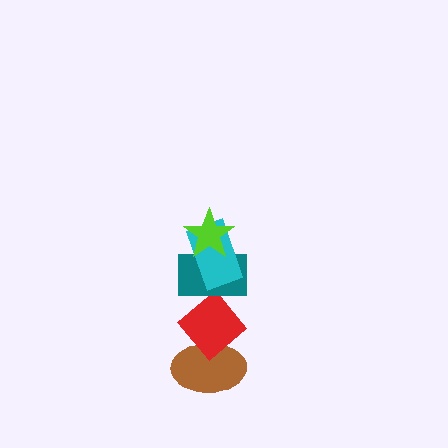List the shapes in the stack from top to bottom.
From top to bottom: the lime star, the cyan rectangle, the teal rectangle, the red diamond, the brown ellipse.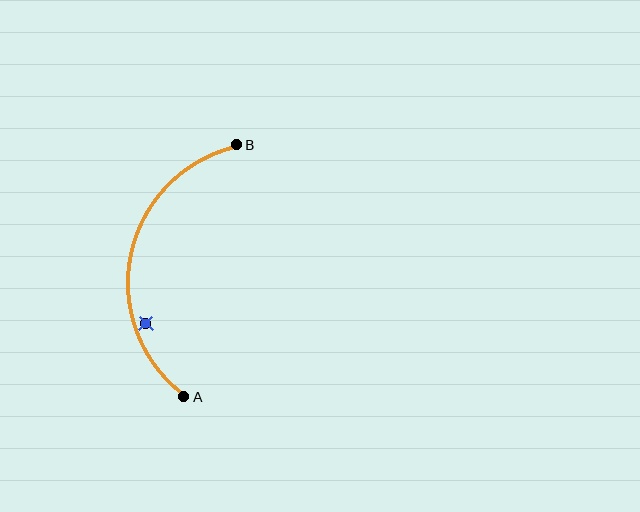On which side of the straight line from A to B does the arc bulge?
The arc bulges to the left of the straight line connecting A and B.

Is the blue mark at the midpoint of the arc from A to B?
No — the blue mark does not lie on the arc at all. It sits slightly inside the curve.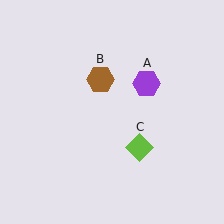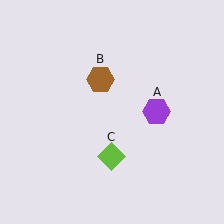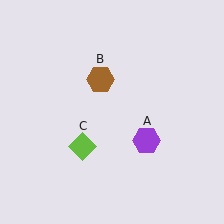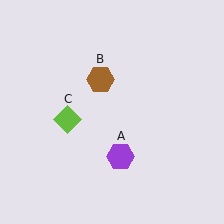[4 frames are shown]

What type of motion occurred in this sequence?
The purple hexagon (object A), lime diamond (object C) rotated clockwise around the center of the scene.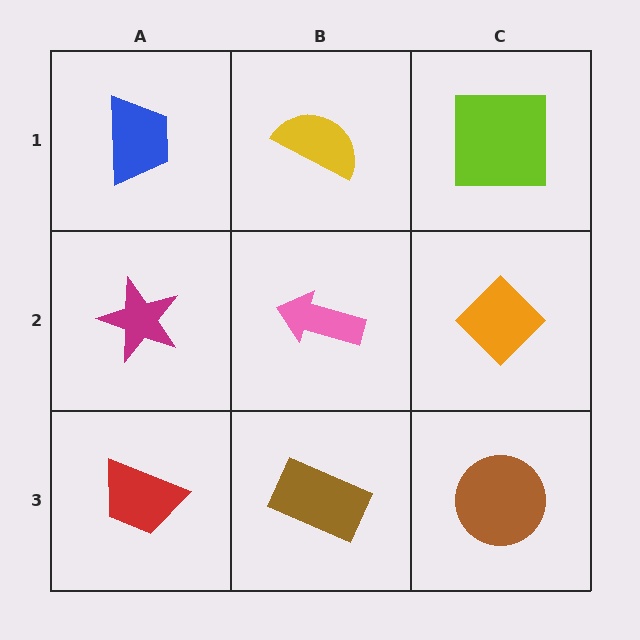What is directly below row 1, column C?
An orange diamond.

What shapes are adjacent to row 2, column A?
A blue trapezoid (row 1, column A), a red trapezoid (row 3, column A), a pink arrow (row 2, column B).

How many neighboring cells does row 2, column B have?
4.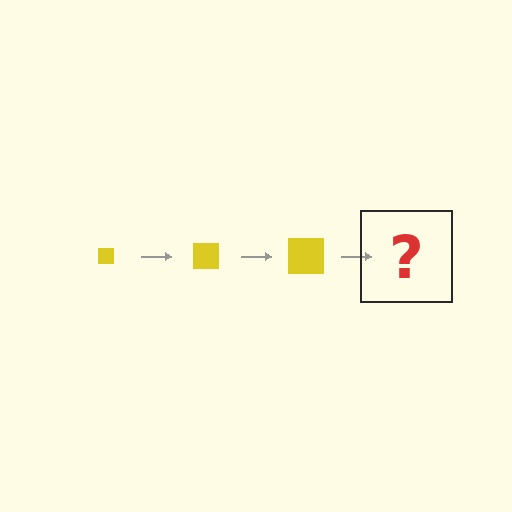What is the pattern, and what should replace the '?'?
The pattern is that the square gets progressively larger each step. The '?' should be a yellow square, larger than the previous one.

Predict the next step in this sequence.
The next step is a yellow square, larger than the previous one.